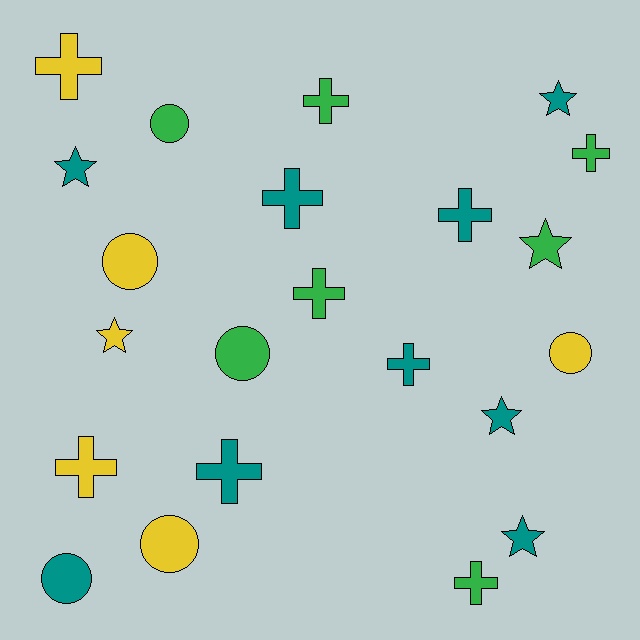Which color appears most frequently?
Teal, with 9 objects.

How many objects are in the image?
There are 22 objects.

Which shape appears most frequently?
Cross, with 10 objects.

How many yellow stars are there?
There is 1 yellow star.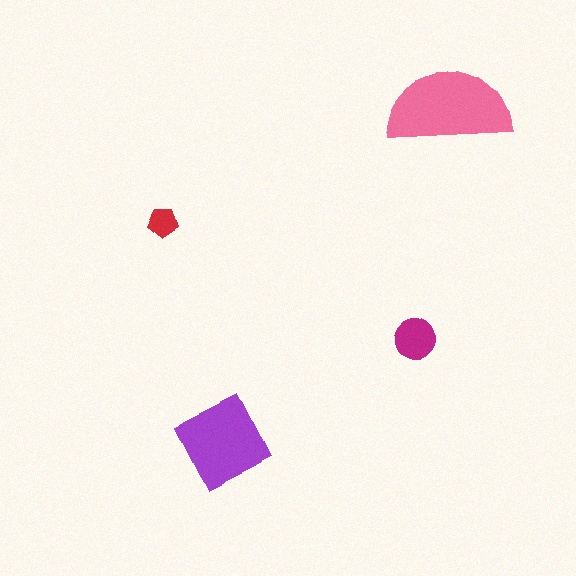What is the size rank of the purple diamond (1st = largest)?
2nd.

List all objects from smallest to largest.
The red pentagon, the magenta circle, the purple diamond, the pink semicircle.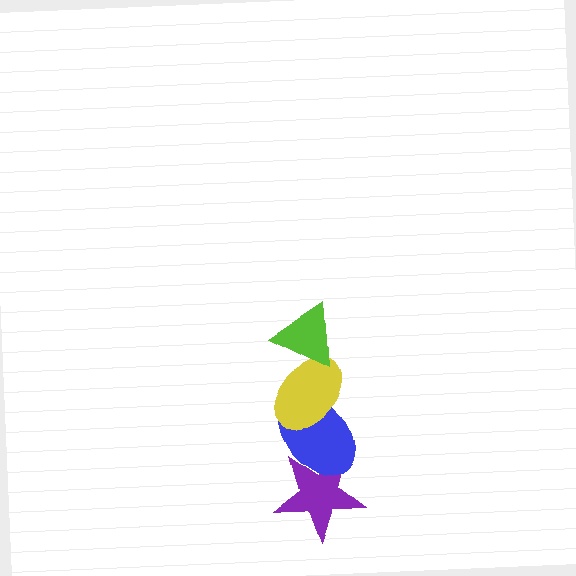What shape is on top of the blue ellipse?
The yellow ellipse is on top of the blue ellipse.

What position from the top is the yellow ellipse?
The yellow ellipse is 2nd from the top.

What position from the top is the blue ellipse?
The blue ellipse is 3rd from the top.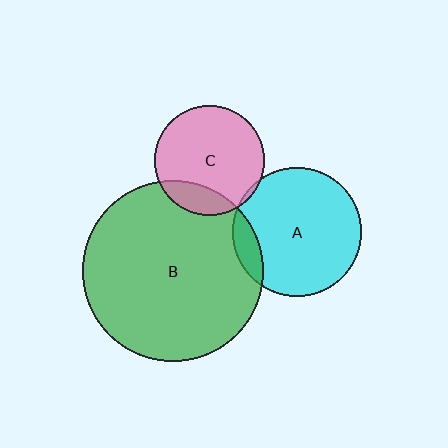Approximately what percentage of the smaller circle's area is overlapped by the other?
Approximately 10%.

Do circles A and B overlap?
Yes.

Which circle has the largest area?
Circle B (green).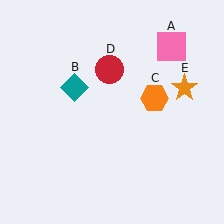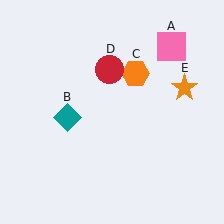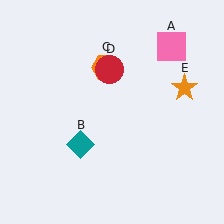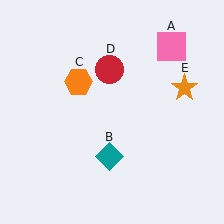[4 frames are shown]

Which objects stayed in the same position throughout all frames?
Pink square (object A) and red circle (object D) and orange star (object E) remained stationary.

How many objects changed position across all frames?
2 objects changed position: teal diamond (object B), orange hexagon (object C).